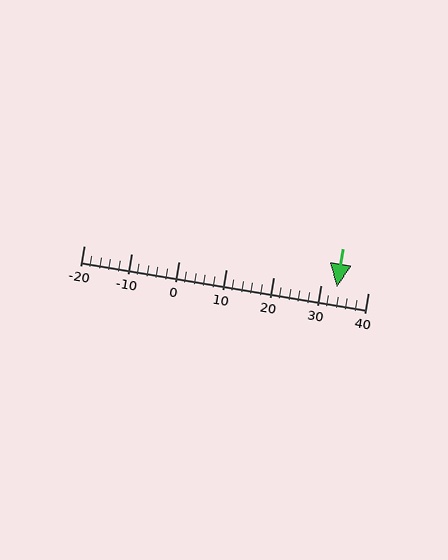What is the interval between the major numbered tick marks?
The major tick marks are spaced 10 units apart.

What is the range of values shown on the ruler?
The ruler shows values from -20 to 40.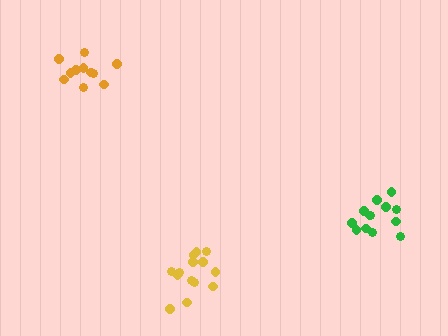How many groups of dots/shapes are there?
There are 3 groups.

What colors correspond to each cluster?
The clusters are colored: yellow, green, orange.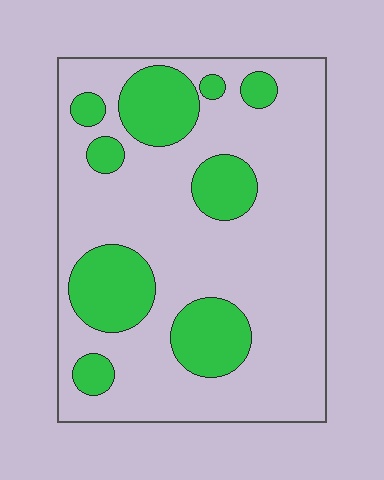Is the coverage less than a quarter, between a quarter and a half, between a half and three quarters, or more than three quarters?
Between a quarter and a half.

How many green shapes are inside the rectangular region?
9.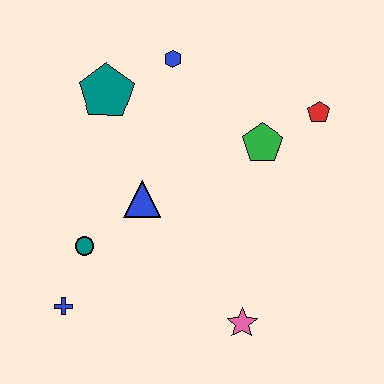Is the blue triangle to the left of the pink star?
Yes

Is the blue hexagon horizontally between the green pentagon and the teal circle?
Yes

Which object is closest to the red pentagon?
The green pentagon is closest to the red pentagon.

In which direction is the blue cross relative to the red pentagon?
The blue cross is to the left of the red pentagon.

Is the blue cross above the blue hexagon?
No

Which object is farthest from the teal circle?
The red pentagon is farthest from the teal circle.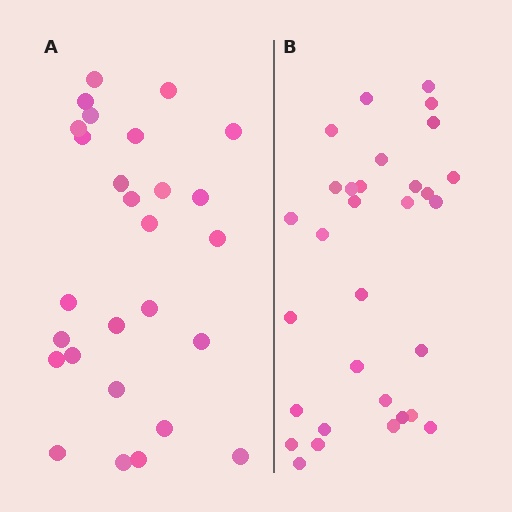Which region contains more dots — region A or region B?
Region B (the right region) has more dots.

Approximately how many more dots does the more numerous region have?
Region B has about 4 more dots than region A.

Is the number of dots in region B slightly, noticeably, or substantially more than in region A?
Region B has only slightly more — the two regions are fairly close. The ratio is roughly 1.1 to 1.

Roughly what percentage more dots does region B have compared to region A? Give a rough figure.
About 15% more.